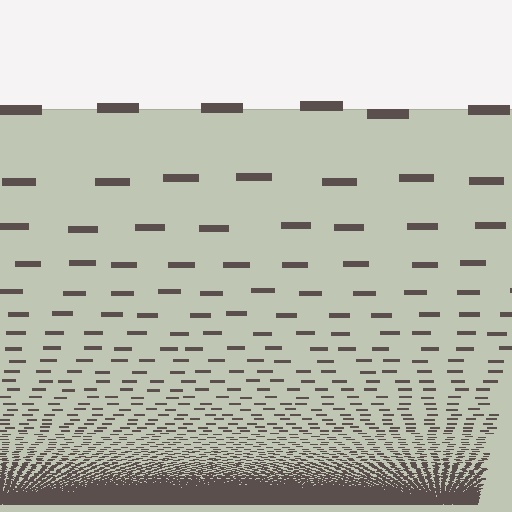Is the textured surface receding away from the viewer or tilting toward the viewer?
The surface appears to tilt toward the viewer. Texture elements get larger and sparser toward the top.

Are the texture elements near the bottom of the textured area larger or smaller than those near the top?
Smaller. The gradient is inverted — elements near the bottom are smaller and denser.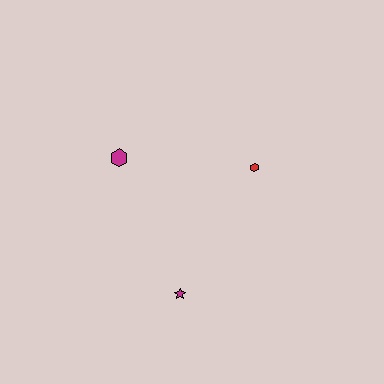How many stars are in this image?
There is 1 star.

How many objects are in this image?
There are 3 objects.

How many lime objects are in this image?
There are no lime objects.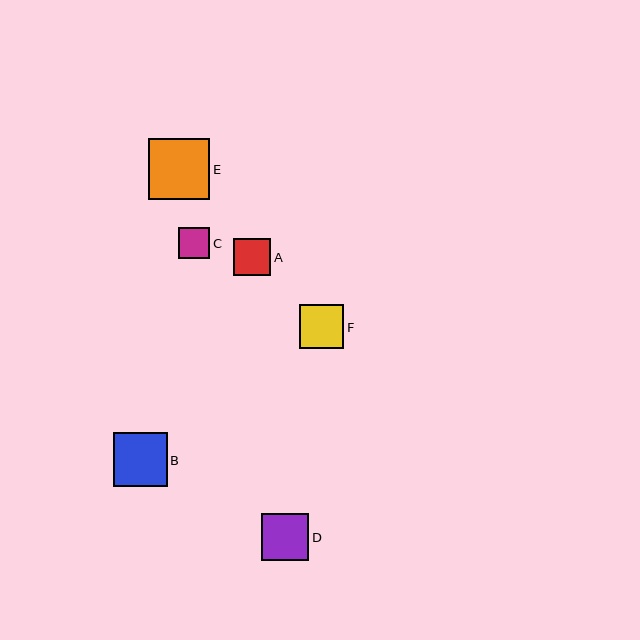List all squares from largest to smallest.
From largest to smallest: E, B, D, F, A, C.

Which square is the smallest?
Square C is the smallest with a size of approximately 31 pixels.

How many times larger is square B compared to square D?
Square B is approximately 1.2 times the size of square D.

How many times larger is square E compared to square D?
Square E is approximately 1.3 times the size of square D.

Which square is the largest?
Square E is the largest with a size of approximately 61 pixels.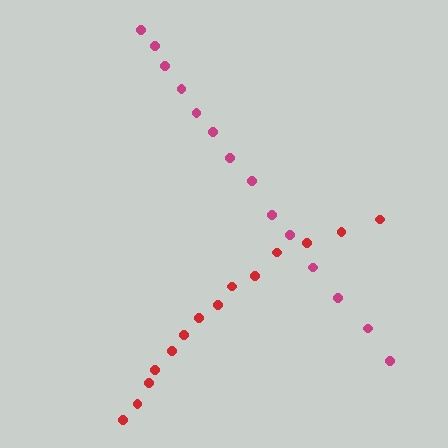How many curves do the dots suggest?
There are 2 distinct paths.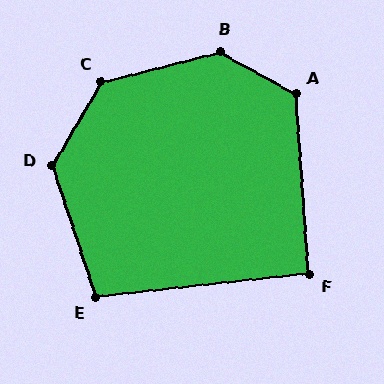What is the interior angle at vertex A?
Approximately 123 degrees (obtuse).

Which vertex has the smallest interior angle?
F, at approximately 92 degrees.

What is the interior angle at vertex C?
Approximately 135 degrees (obtuse).